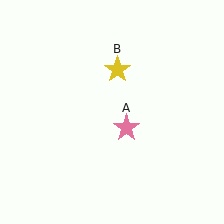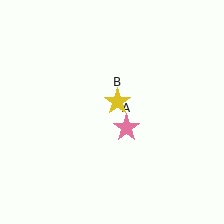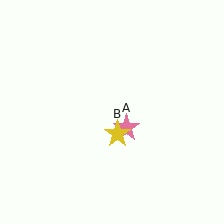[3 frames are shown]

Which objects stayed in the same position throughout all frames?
Pink star (object A) remained stationary.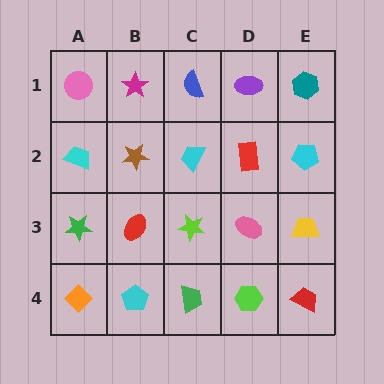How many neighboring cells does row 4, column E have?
2.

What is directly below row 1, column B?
A brown star.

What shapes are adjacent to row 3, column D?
A red rectangle (row 2, column D), a lime hexagon (row 4, column D), a lime star (row 3, column C), a yellow trapezoid (row 3, column E).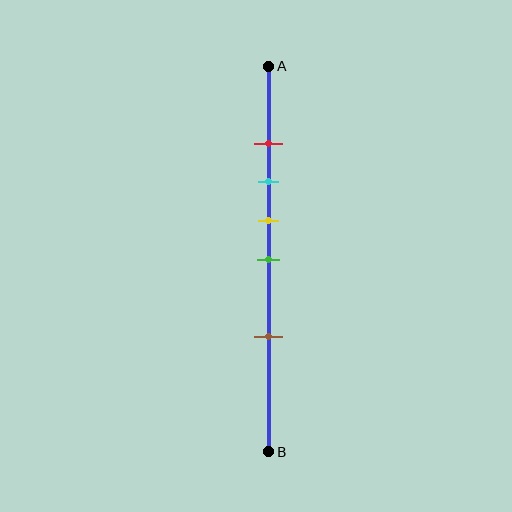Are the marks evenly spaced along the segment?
No, the marks are not evenly spaced.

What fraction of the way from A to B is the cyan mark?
The cyan mark is approximately 30% (0.3) of the way from A to B.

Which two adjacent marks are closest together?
The red and cyan marks are the closest adjacent pair.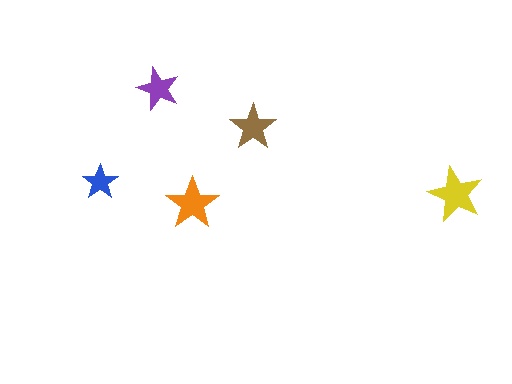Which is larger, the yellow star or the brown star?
The yellow one.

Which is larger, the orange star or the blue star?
The orange one.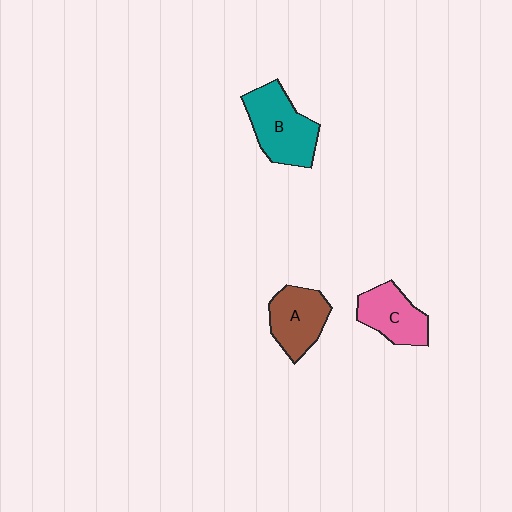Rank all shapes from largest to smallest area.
From largest to smallest: B (teal), A (brown), C (pink).